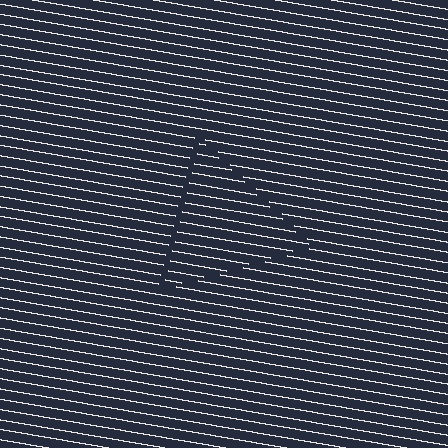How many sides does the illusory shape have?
3 sides — the line-ends trace a triangle.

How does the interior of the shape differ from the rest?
The interior of the shape contains the same grating, shifted by half a period — the contour is defined by the phase discontinuity where line-ends from the inner and outer gratings abut.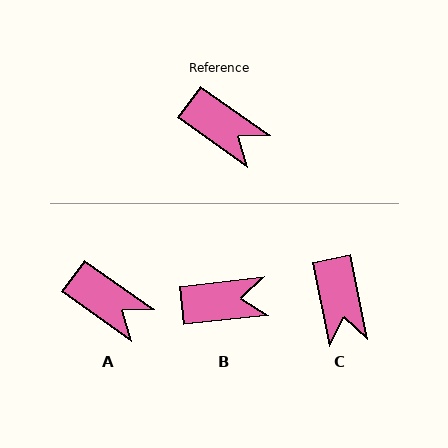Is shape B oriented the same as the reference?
No, it is off by about 41 degrees.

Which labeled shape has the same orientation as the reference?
A.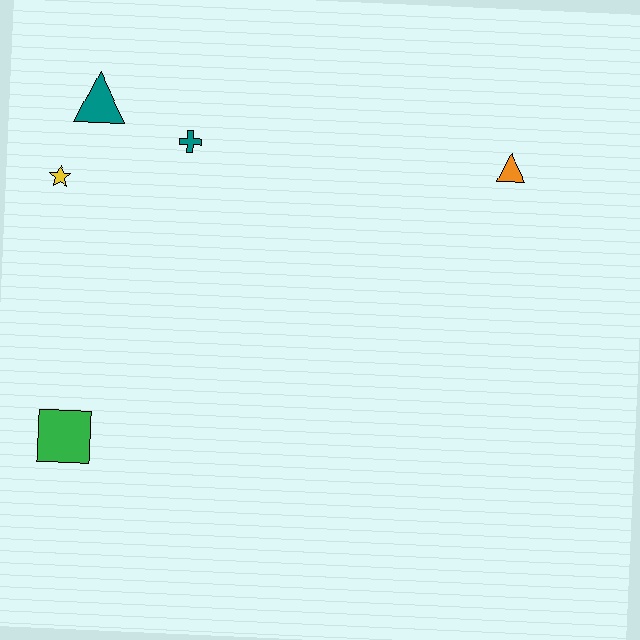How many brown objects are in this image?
There are no brown objects.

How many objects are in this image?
There are 5 objects.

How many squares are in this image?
There is 1 square.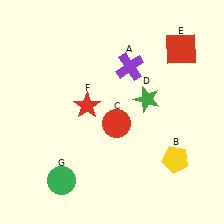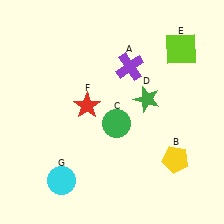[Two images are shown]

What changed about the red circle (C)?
In Image 1, C is red. In Image 2, it changed to green.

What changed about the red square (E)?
In Image 1, E is red. In Image 2, it changed to lime.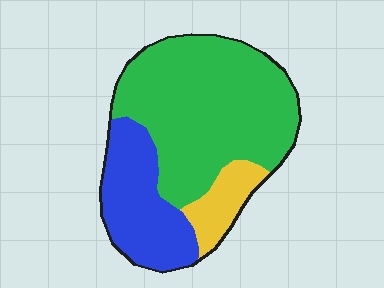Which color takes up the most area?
Green, at roughly 60%.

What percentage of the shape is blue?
Blue covers 27% of the shape.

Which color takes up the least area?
Yellow, at roughly 10%.